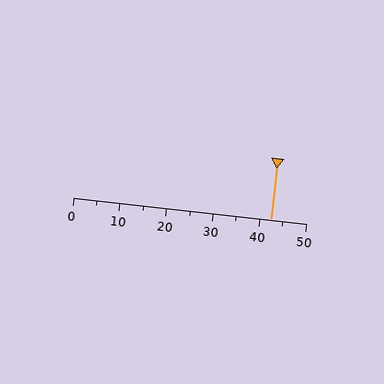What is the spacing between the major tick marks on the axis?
The major ticks are spaced 10 apart.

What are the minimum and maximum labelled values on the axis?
The axis runs from 0 to 50.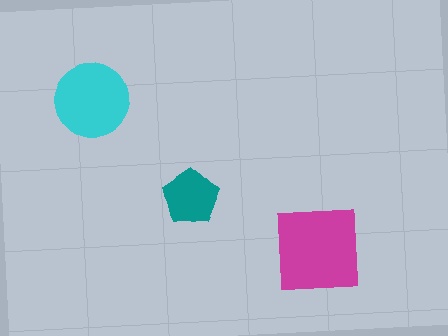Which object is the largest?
The magenta square.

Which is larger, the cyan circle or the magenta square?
The magenta square.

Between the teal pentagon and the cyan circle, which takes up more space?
The cyan circle.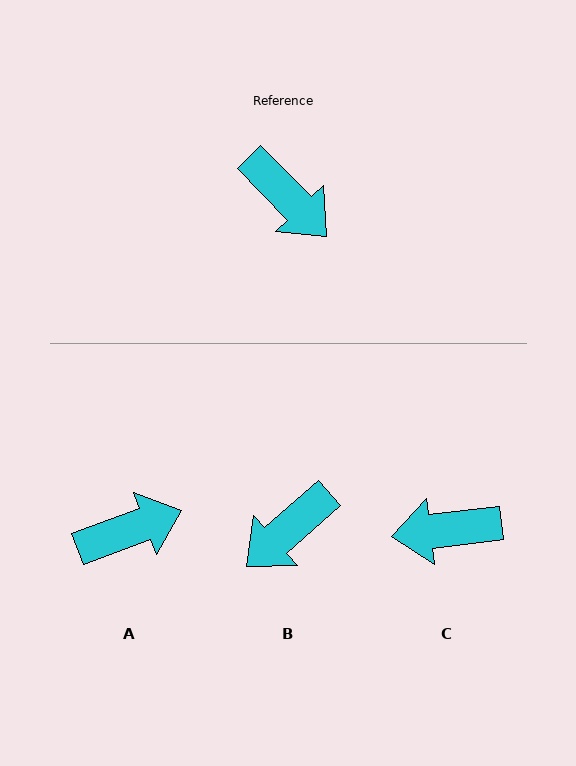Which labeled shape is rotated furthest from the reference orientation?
C, about 128 degrees away.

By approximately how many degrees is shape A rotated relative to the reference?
Approximately 66 degrees counter-clockwise.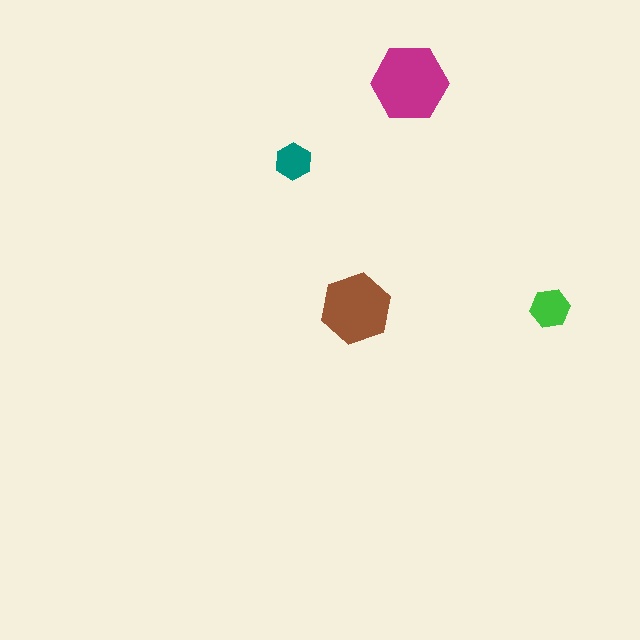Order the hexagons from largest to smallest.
the magenta one, the brown one, the green one, the teal one.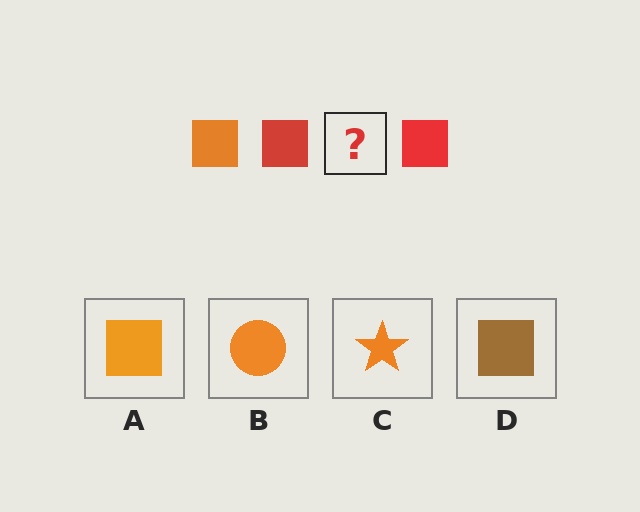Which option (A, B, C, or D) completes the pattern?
A.